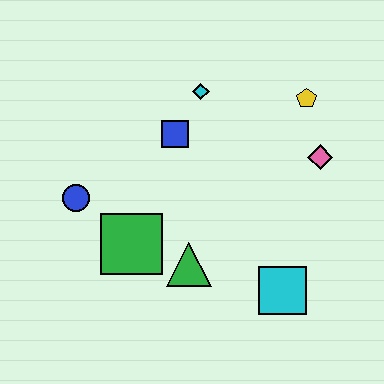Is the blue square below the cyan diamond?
Yes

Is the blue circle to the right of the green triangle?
No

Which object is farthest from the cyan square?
The blue circle is farthest from the cyan square.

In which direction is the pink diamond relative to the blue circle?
The pink diamond is to the right of the blue circle.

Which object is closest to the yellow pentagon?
The pink diamond is closest to the yellow pentagon.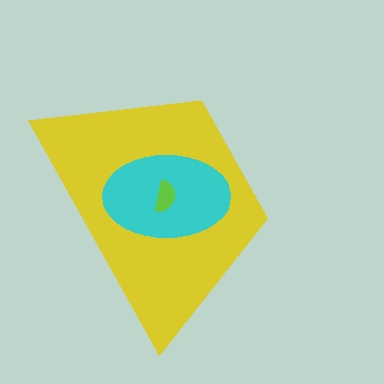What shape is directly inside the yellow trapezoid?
The cyan ellipse.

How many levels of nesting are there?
3.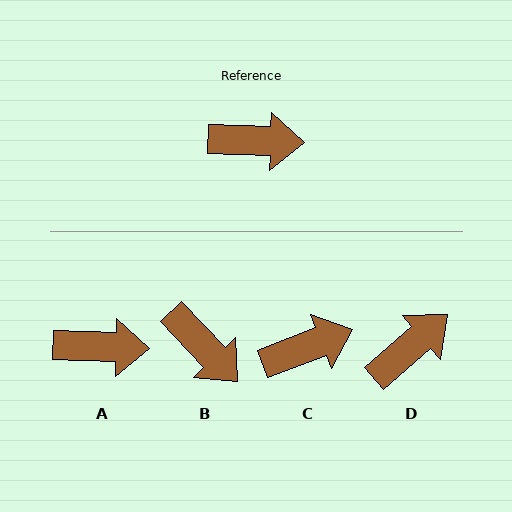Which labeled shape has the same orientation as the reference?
A.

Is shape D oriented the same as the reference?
No, it is off by about 43 degrees.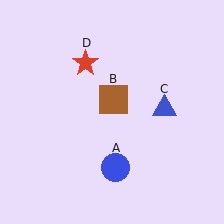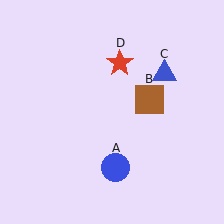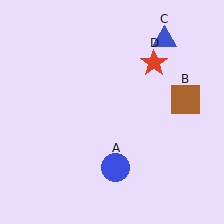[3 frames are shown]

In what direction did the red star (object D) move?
The red star (object D) moved right.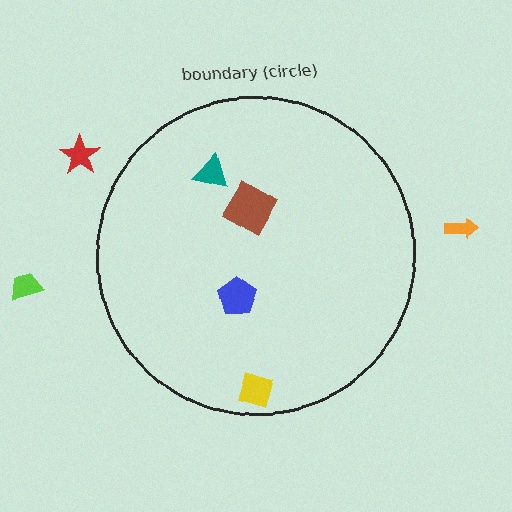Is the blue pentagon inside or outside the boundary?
Inside.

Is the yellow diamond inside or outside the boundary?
Inside.